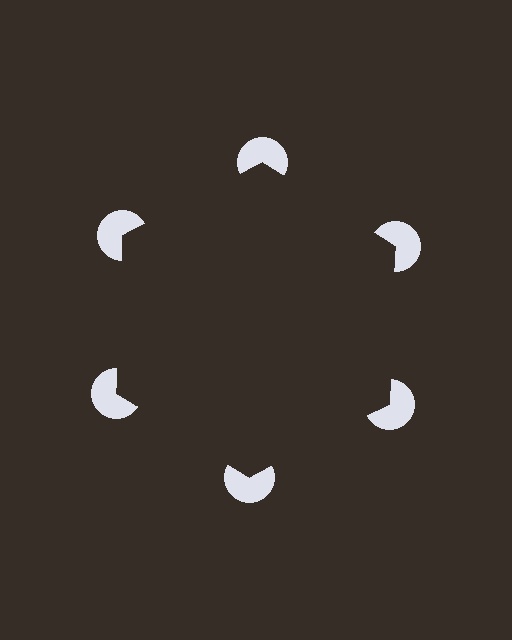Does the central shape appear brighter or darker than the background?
It typically appears slightly darker than the background, even though no actual brightness change is drawn.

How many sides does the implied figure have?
6 sides.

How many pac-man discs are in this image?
There are 6 — one at each vertex of the illusory hexagon.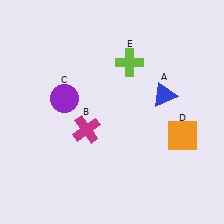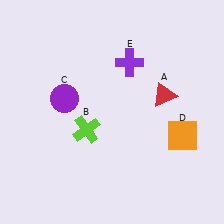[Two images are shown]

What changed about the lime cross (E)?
In Image 1, E is lime. In Image 2, it changed to purple.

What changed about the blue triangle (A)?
In Image 1, A is blue. In Image 2, it changed to red.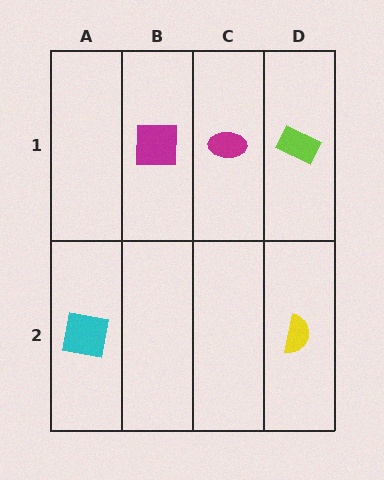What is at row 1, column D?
A lime rectangle.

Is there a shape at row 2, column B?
No, that cell is empty.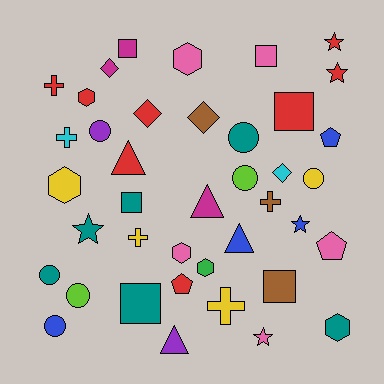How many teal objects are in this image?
There are 6 teal objects.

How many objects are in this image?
There are 40 objects.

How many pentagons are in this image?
There are 3 pentagons.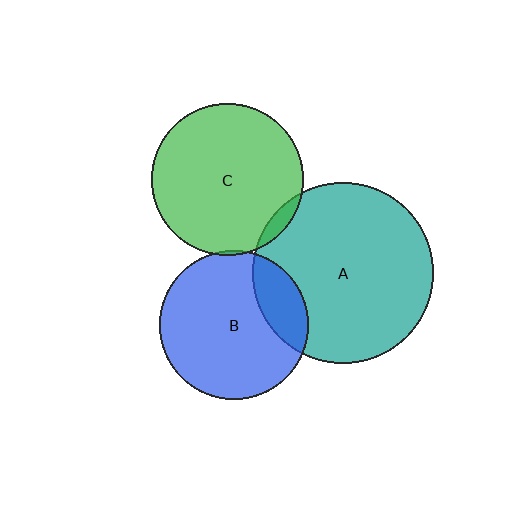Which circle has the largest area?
Circle A (teal).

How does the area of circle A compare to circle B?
Approximately 1.5 times.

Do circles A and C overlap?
Yes.